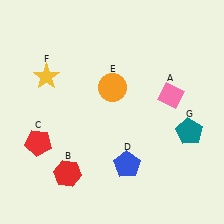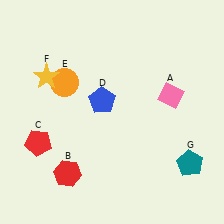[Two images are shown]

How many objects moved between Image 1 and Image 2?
3 objects moved between the two images.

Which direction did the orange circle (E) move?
The orange circle (E) moved left.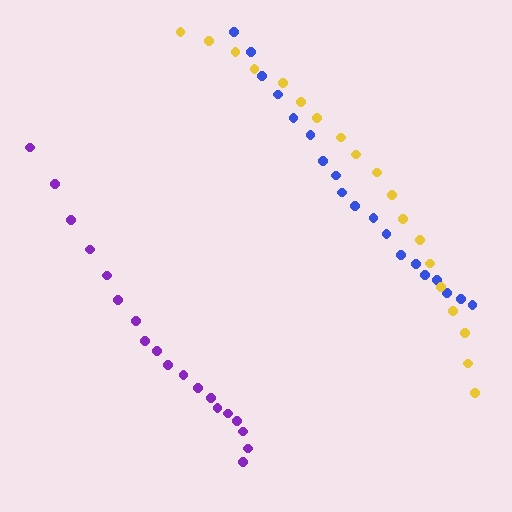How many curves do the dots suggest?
There are 3 distinct paths.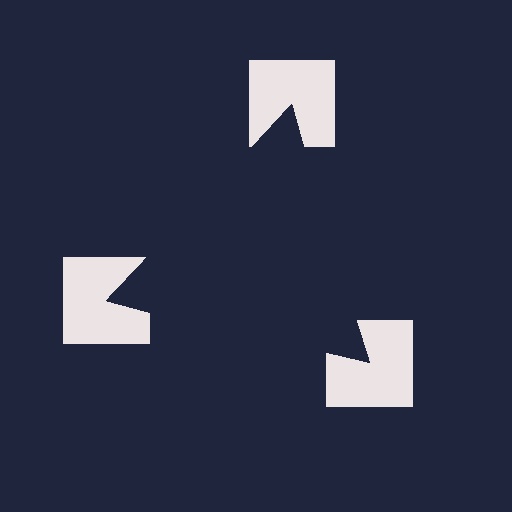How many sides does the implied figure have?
3 sides.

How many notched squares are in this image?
There are 3 — one at each vertex of the illusory triangle.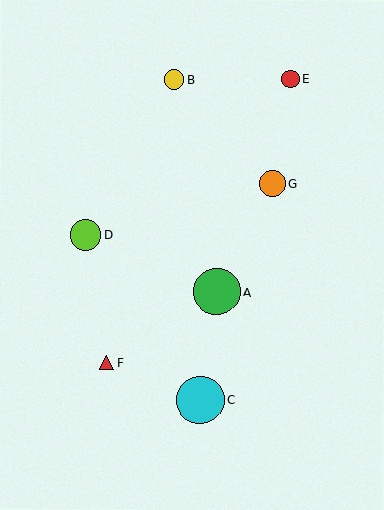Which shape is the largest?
The cyan circle (labeled C) is the largest.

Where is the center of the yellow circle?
The center of the yellow circle is at (174, 80).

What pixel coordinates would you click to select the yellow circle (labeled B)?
Click at (174, 80) to select the yellow circle B.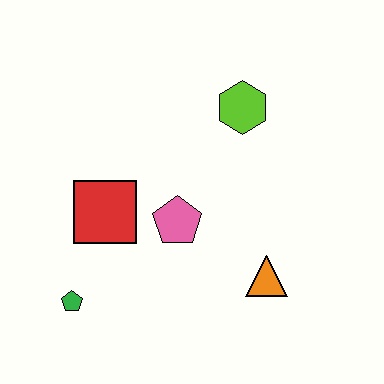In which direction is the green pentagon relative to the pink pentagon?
The green pentagon is to the left of the pink pentagon.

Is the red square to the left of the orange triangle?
Yes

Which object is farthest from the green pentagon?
The lime hexagon is farthest from the green pentagon.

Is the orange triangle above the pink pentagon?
No